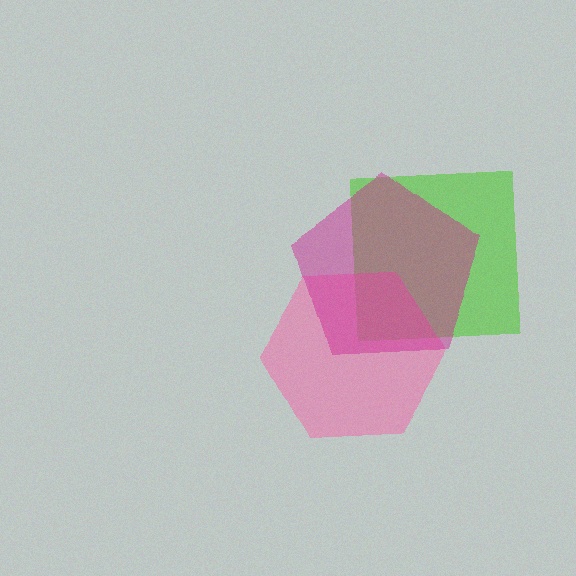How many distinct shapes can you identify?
There are 3 distinct shapes: a lime square, a pink hexagon, a magenta pentagon.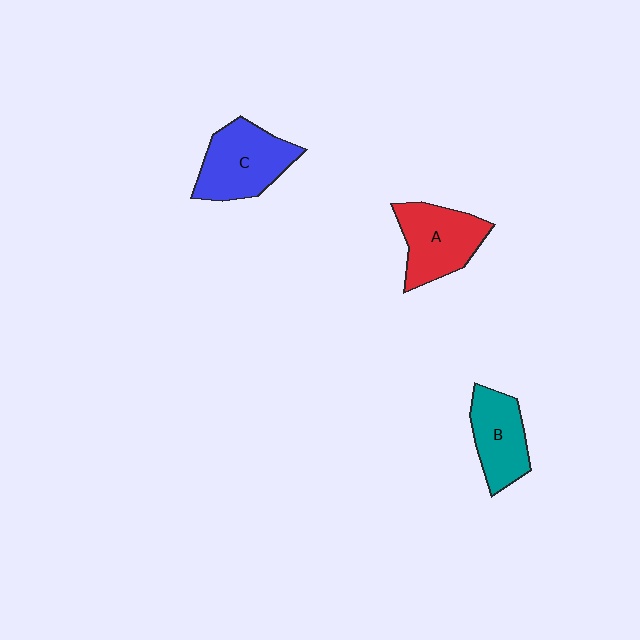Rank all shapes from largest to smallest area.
From largest to smallest: C (blue), A (red), B (teal).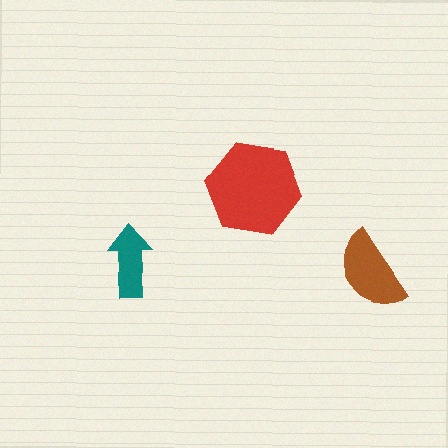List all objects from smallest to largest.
The teal arrow, the brown semicircle, the red hexagon.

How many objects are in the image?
There are 3 objects in the image.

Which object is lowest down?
The brown semicircle is bottommost.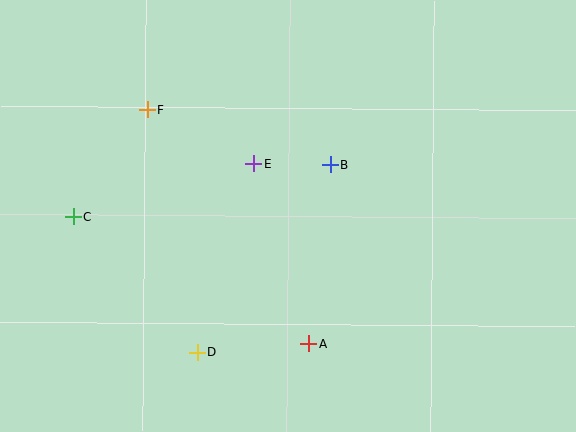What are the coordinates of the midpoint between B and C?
The midpoint between B and C is at (202, 191).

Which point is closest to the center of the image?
Point E at (254, 164) is closest to the center.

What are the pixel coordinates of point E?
Point E is at (254, 164).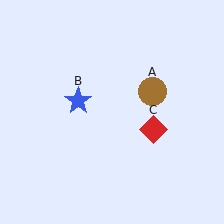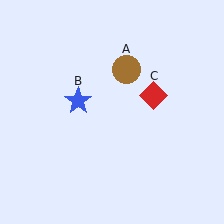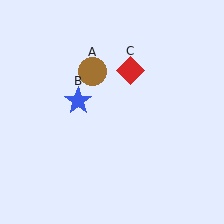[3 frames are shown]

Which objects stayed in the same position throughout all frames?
Blue star (object B) remained stationary.